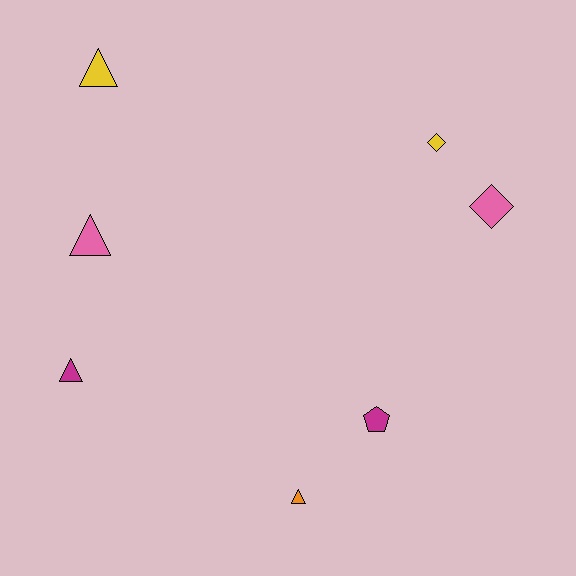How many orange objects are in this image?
There is 1 orange object.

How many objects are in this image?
There are 7 objects.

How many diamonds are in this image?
There are 2 diamonds.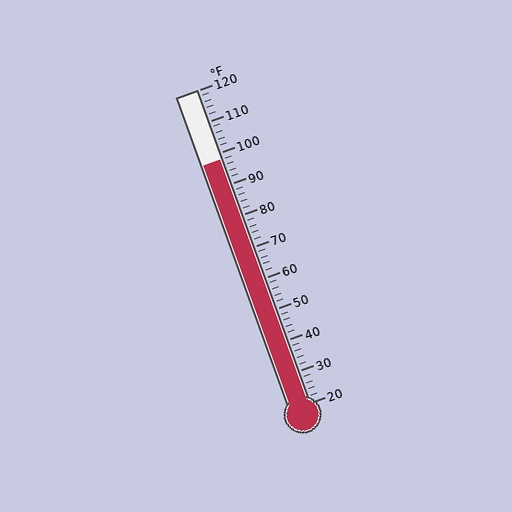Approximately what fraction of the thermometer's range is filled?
The thermometer is filled to approximately 80% of its range.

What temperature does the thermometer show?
The thermometer shows approximately 98°F.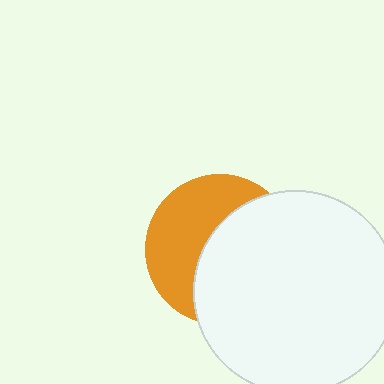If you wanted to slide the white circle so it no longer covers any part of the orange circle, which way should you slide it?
Slide it right — that is the most direct way to separate the two shapes.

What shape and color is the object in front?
The object in front is a white circle.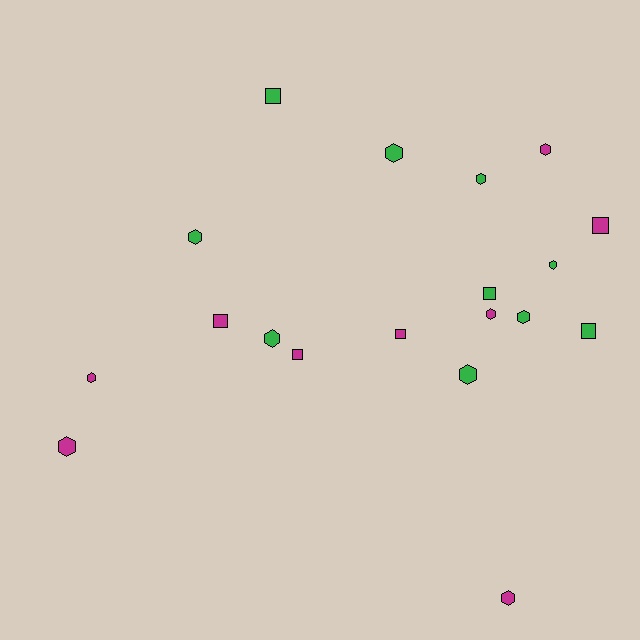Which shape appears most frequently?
Hexagon, with 12 objects.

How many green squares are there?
There are 3 green squares.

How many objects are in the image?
There are 19 objects.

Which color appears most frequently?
Green, with 10 objects.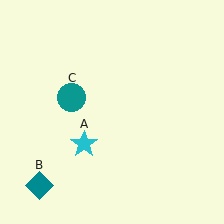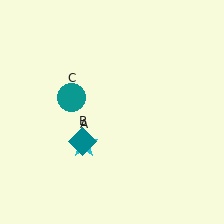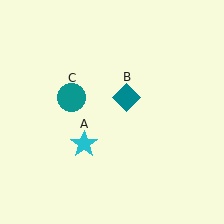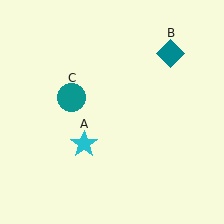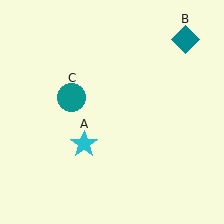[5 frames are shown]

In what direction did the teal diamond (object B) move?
The teal diamond (object B) moved up and to the right.